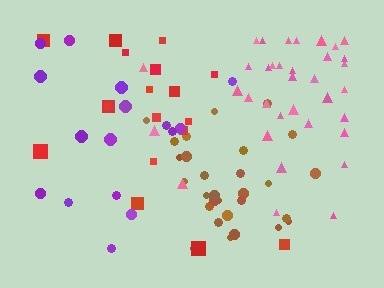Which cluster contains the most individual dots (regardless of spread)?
Pink (35).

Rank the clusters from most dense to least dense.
brown, pink, red, purple.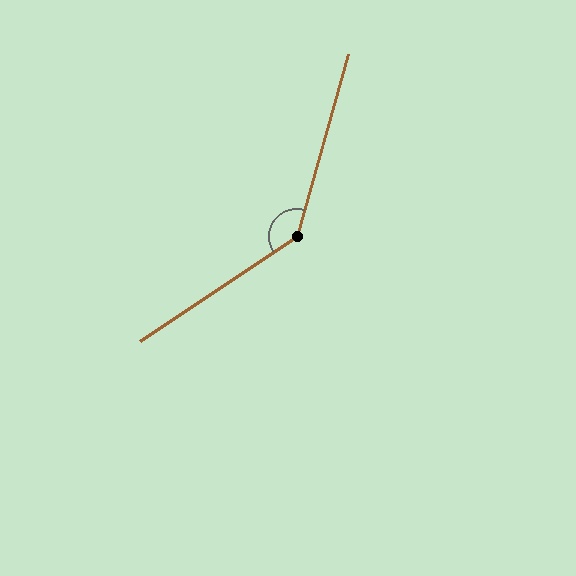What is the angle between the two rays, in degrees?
Approximately 139 degrees.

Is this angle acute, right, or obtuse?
It is obtuse.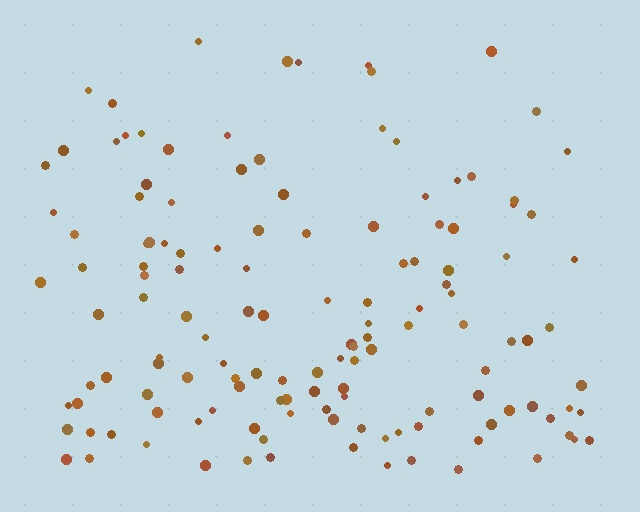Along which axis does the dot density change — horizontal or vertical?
Vertical.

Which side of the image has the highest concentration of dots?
The bottom.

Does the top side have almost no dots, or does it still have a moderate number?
Still a moderate number, just noticeably fewer than the bottom.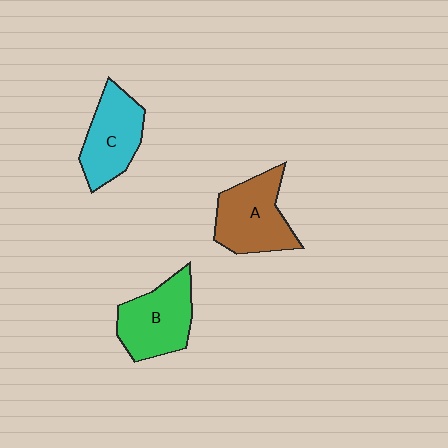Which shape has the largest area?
Shape A (brown).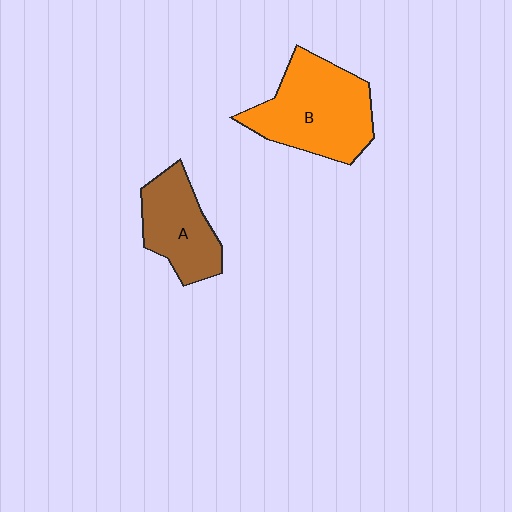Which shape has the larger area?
Shape B (orange).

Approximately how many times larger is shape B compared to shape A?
Approximately 1.5 times.